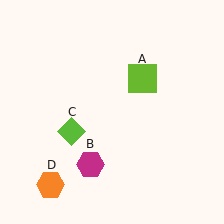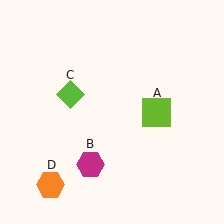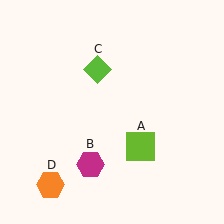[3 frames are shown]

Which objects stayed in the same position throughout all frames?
Magenta hexagon (object B) and orange hexagon (object D) remained stationary.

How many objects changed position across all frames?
2 objects changed position: lime square (object A), lime diamond (object C).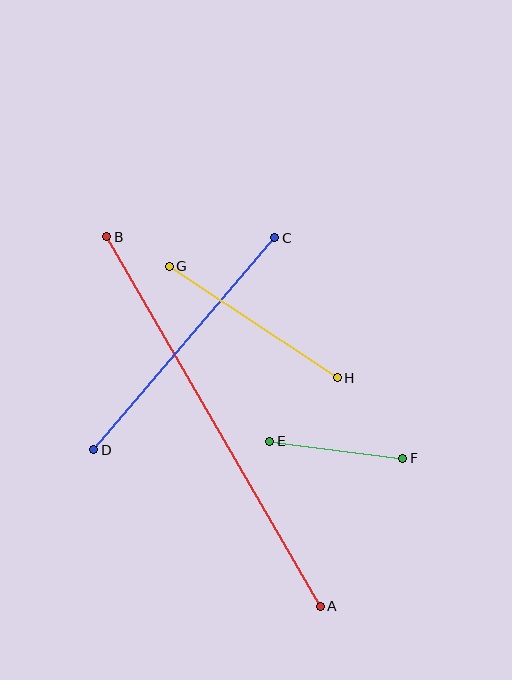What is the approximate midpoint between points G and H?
The midpoint is at approximately (253, 322) pixels.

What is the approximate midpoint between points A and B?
The midpoint is at approximately (214, 422) pixels.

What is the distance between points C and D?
The distance is approximately 279 pixels.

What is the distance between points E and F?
The distance is approximately 134 pixels.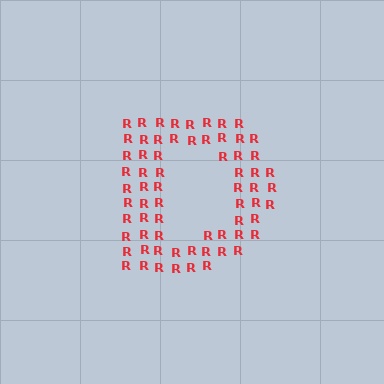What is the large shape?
The large shape is the letter D.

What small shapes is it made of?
It is made of small letter R's.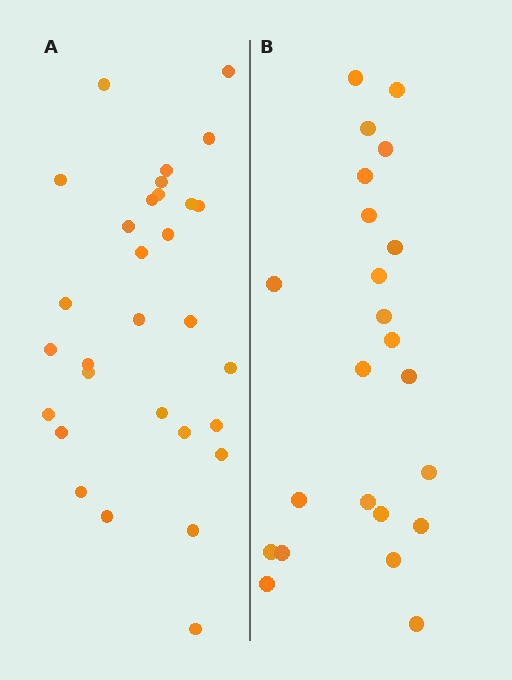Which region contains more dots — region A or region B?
Region A (the left region) has more dots.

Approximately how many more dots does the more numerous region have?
Region A has roughly 8 or so more dots than region B.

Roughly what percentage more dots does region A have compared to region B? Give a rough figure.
About 30% more.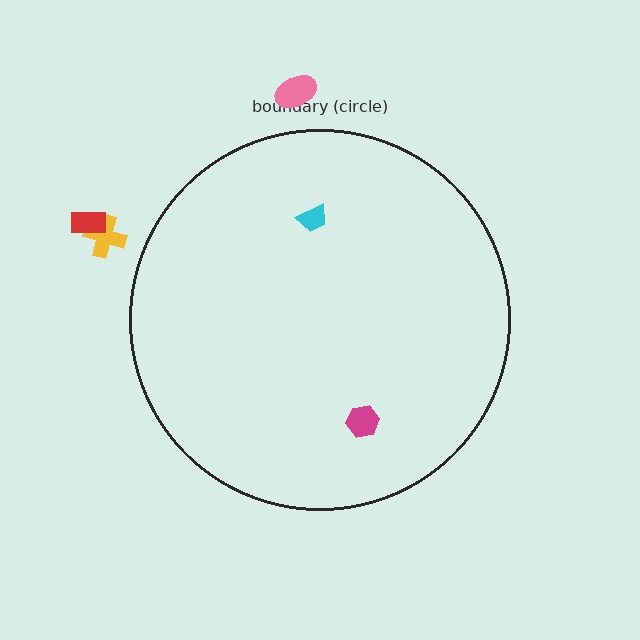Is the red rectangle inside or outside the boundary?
Outside.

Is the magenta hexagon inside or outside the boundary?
Inside.